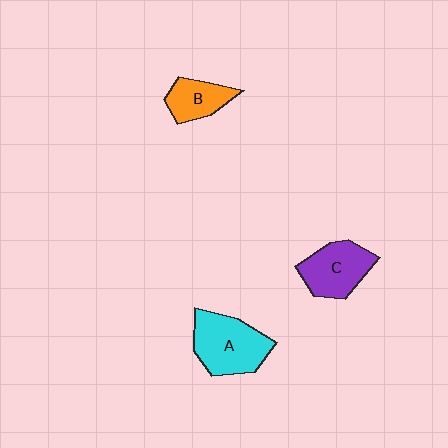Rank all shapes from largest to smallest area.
From largest to smallest: A (cyan), C (purple), B (orange).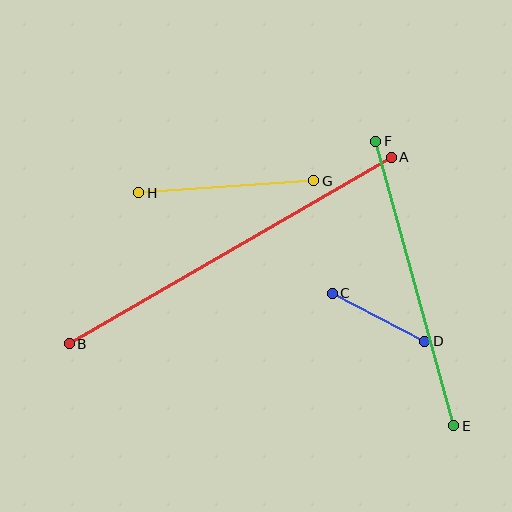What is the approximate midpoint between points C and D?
The midpoint is at approximately (379, 317) pixels.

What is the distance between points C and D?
The distance is approximately 104 pixels.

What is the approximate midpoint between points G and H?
The midpoint is at approximately (226, 187) pixels.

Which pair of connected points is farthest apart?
Points A and B are farthest apart.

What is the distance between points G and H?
The distance is approximately 176 pixels.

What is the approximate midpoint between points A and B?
The midpoint is at approximately (230, 251) pixels.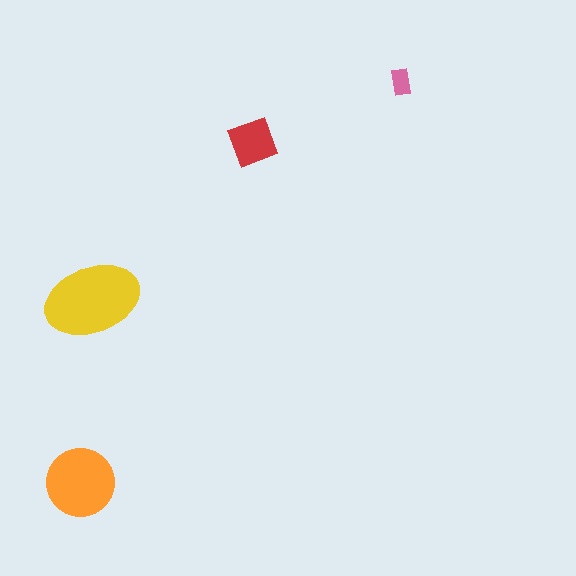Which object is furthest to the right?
The pink rectangle is rightmost.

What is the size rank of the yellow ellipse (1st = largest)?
1st.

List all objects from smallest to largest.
The pink rectangle, the red diamond, the orange circle, the yellow ellipse.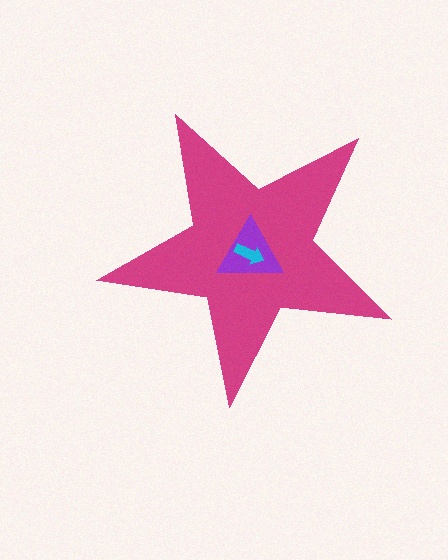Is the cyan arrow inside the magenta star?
Yes.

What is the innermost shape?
The cyan arrow.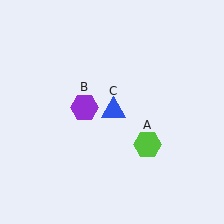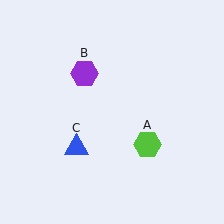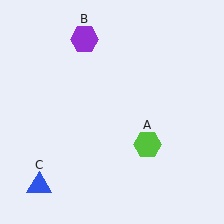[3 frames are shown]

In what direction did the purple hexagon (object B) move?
The purple hexagon (object B) moved up.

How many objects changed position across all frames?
2 objects changed position: purple hexagon (object B), blue triangle (object C).